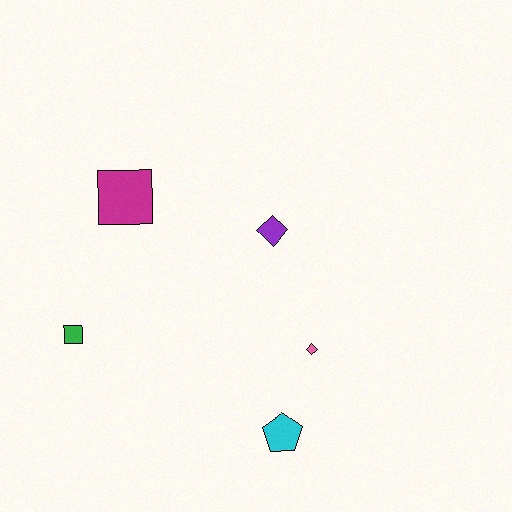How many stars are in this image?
There are no stars.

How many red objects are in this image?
There are no red objects.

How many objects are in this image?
There are 5 objects.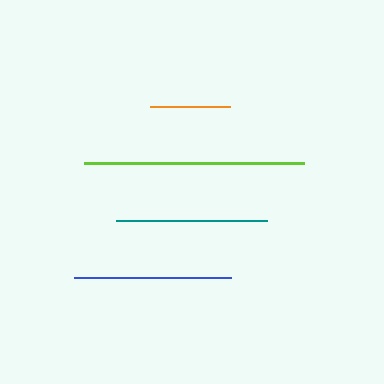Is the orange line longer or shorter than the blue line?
The blue line is longer than the orange line.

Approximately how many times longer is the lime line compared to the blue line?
The lime line is approximately 1.4 times the length of the blue line.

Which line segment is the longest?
The lime line is the longest at approximately 219 pixels.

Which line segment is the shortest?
The orange line is the shortest at approximately 80 pixels.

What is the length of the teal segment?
The teal segment is approximately 151 pixels long.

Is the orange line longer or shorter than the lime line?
The lime line is longer than the orange line.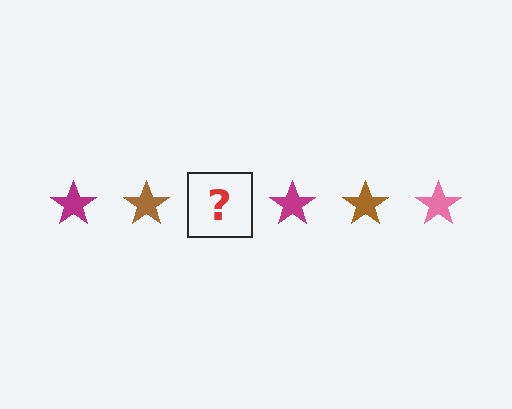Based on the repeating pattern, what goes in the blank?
The blank should be a pink star.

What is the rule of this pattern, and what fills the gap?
The rule is that the pattern cycles through magenta, brown, pink stars. The gap should be filled with a pink star.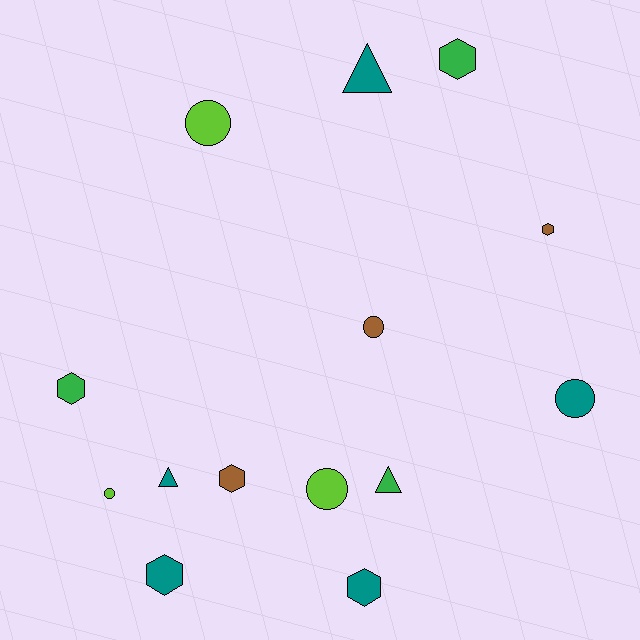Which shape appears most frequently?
Hexagon, with 6 objects.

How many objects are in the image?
There are 14 objects.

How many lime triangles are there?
There are no lime triangles.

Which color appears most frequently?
Teal, with 5 objects.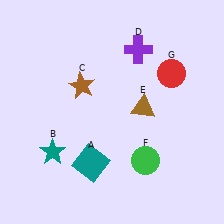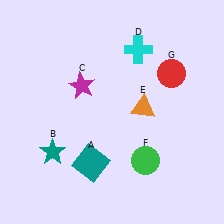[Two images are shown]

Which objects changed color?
C changed from brown to magenta. D changed from purple to cyan. E changed from brown to orange.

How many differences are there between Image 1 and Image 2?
There are 3 differences between the two images.